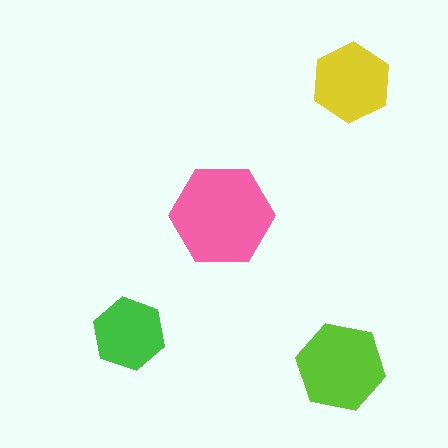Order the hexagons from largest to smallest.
the pink one, the lime one, the yellow one, the green one.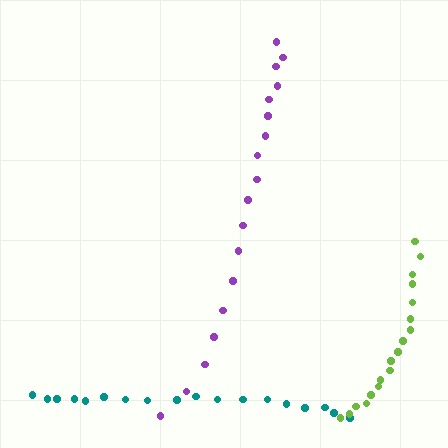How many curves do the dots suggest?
There are 3 distinct paths.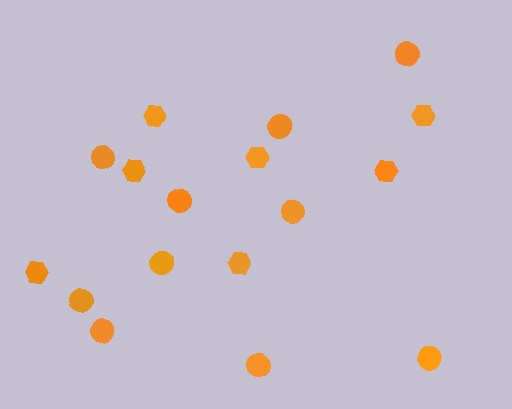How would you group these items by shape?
There are 2 groups: one group of hexagons (7) and one group of circles (10).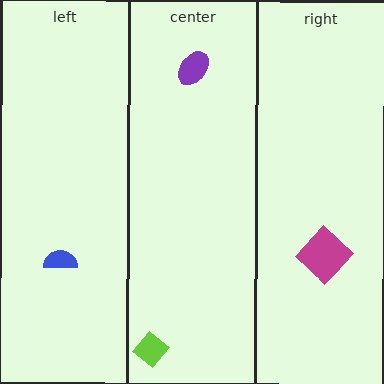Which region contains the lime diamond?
The center region.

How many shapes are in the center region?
2.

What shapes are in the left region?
The blue semicircle.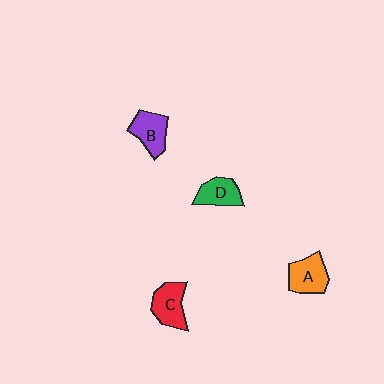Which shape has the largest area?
Shape A (orange).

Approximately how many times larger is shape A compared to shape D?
Approximately 1.2 times.